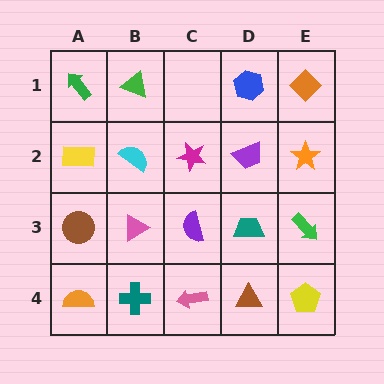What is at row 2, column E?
An orange star.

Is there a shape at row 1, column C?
No, that cell is empty.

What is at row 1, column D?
A blue hexagon.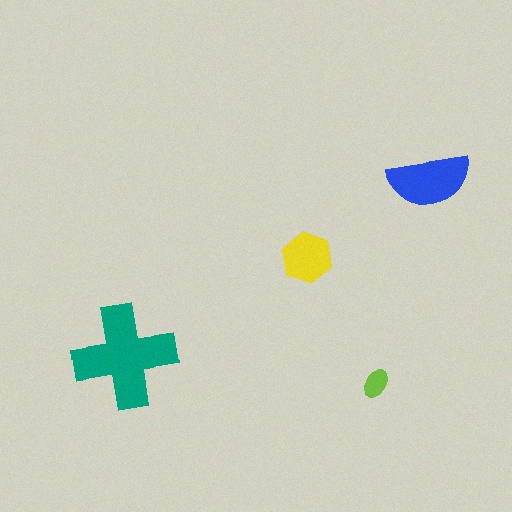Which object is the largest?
The teal cross.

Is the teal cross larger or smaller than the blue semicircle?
Larger.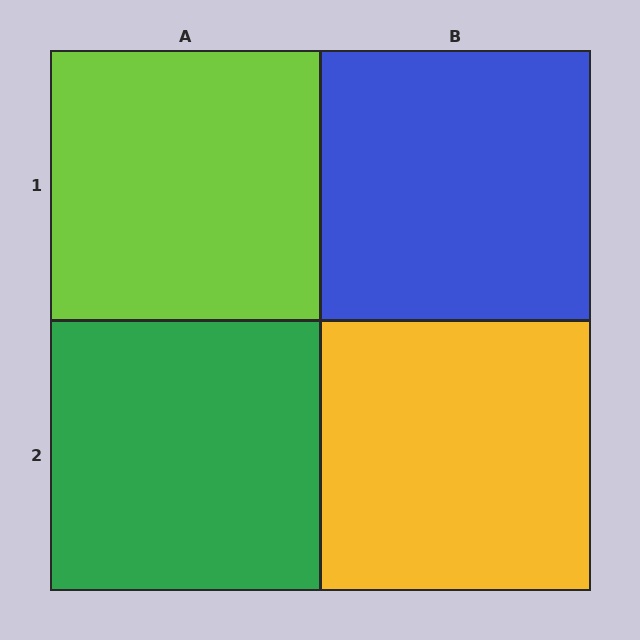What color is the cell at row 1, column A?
Lime.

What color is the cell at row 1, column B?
Blue.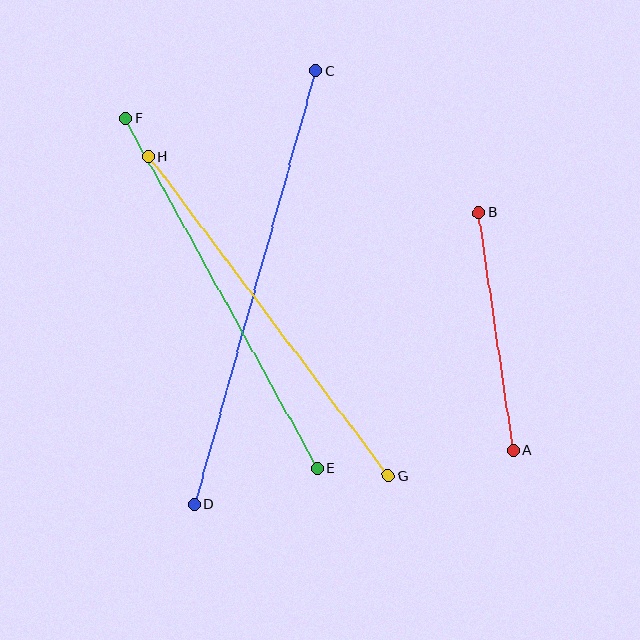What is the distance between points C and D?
The distance is approximately 450 pixels.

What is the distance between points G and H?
The distance is approximately 399 pixels.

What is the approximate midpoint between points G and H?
The midpoint is at approximately (268, 316) pixels.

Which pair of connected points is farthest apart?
Points C and D are farthest apart.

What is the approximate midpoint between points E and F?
The midpoint is at approximately (222, 293) pixels.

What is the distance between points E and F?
The distance is approximately 399 pixels.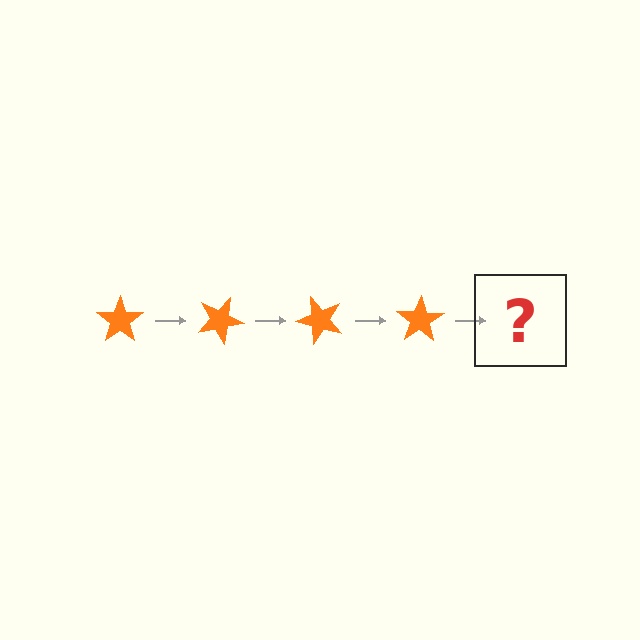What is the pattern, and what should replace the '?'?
The pattern is that the star rotates 25 degrees each step. The '?' should be an orange star rotated 100 degrees.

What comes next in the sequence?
The next element should be an orange star rotated 100 degrees.